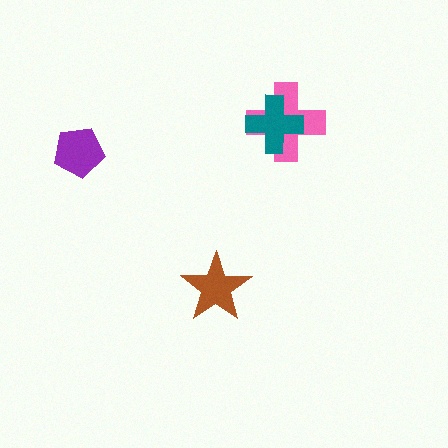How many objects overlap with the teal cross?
1 object overlaps with the teal cross.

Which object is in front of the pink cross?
The teal cross is in front of the pink cross.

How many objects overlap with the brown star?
0 objects overlap with the brown star.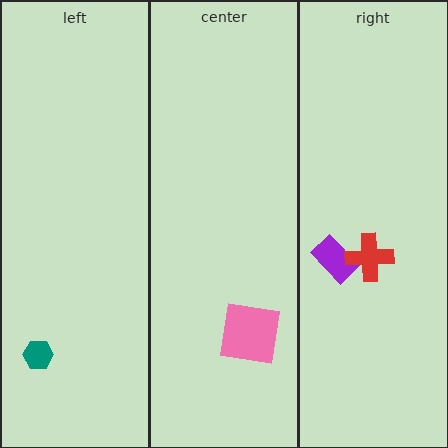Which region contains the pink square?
The center region.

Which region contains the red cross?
The right region.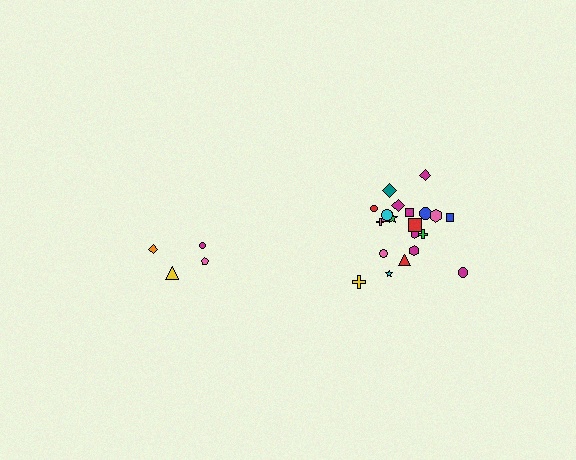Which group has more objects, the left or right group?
The right group.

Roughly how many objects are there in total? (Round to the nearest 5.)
Roughly 25 objects in total.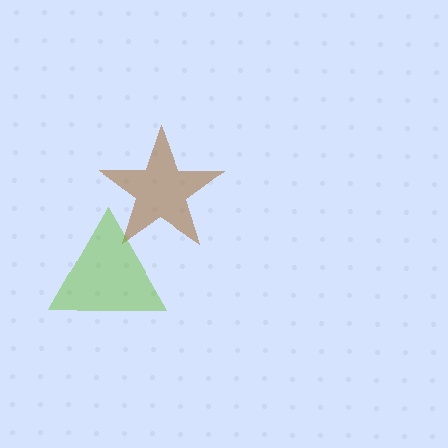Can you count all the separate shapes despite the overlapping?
Yes, there are 2 separate shapes.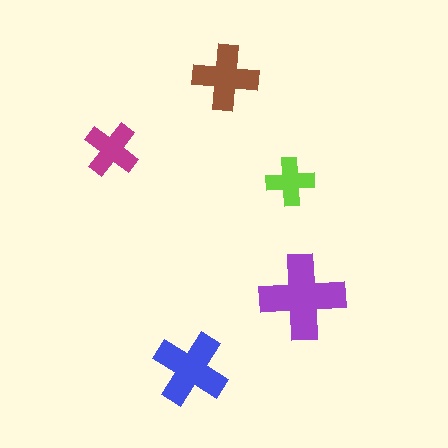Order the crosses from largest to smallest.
the purple one, the blue one, the brown one, the magenta one, the lime one.